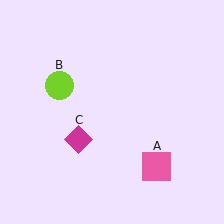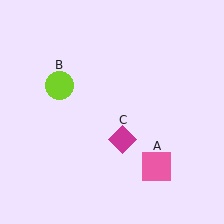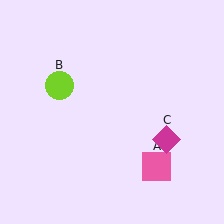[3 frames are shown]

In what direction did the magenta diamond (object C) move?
The magenta diamond (object C) moved right.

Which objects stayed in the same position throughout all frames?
Pink square (object A) and lime circle (object B) remained stationary.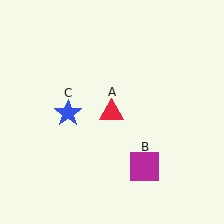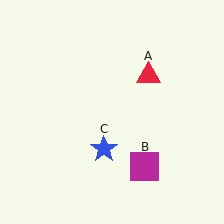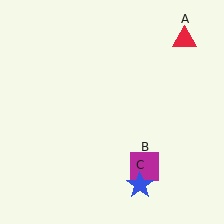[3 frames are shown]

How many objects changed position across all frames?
2 objects changed position: red triangle (object A), blue star (object C).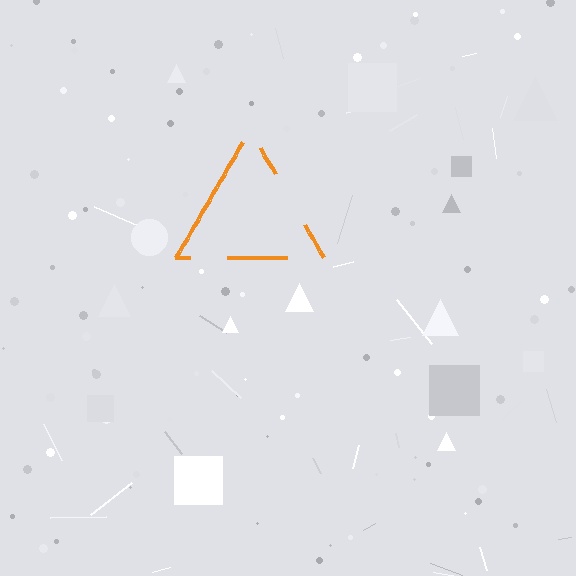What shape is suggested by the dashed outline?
The dashed outline suggests a triangle.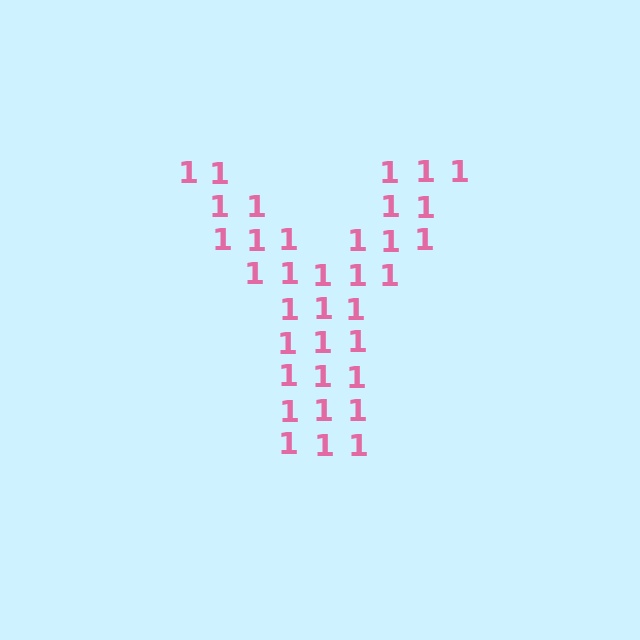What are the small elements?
The small elements are digit 1's.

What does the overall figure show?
The overall figure shows the letter Y.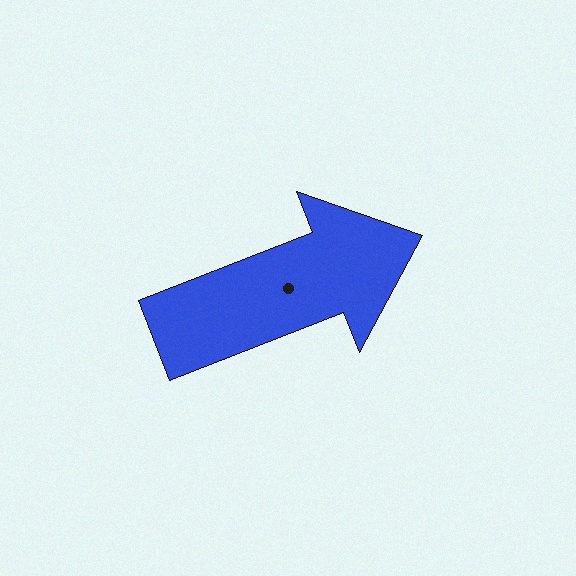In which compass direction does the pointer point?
East.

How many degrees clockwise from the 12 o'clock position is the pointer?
Approximately 69 degrees.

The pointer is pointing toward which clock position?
Roughly 2 o'clock.